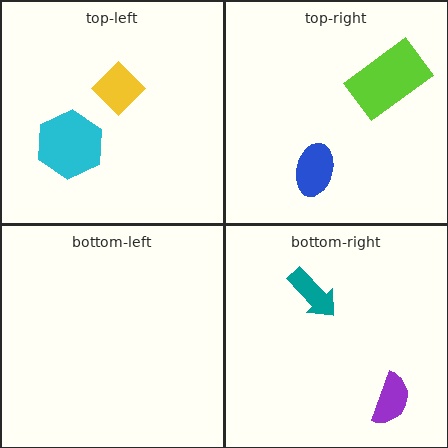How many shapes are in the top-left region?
2.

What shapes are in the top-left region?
The yellow diamond, the cyan hexagon.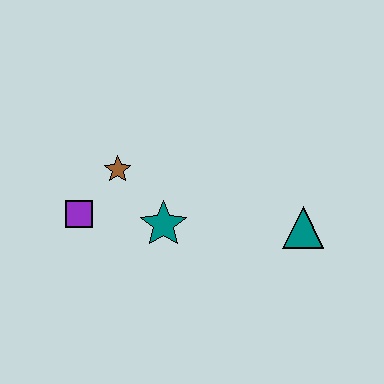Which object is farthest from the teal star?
The teal triangle is farthest from the teal star.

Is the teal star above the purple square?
No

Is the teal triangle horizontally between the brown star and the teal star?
No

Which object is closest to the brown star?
The purple square is closest to the brown star.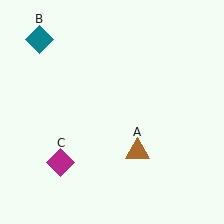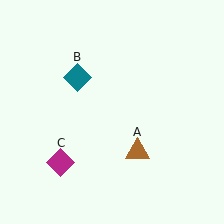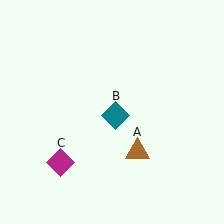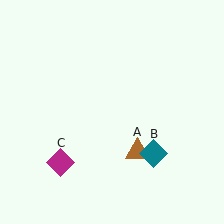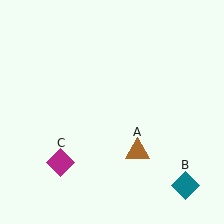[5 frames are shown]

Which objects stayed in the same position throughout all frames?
Brown triangle (object A) and magenta diamond (object C) remained stationary.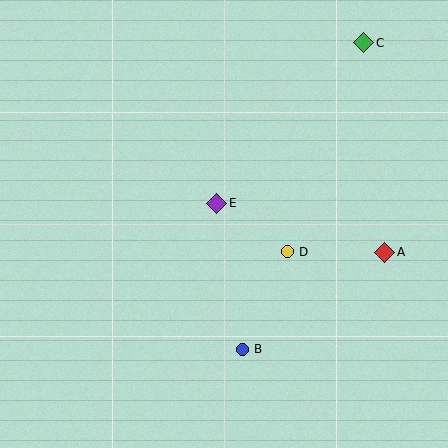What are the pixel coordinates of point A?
Point A is at (385, 252).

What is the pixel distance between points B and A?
The distance between B and A is 173 pixels.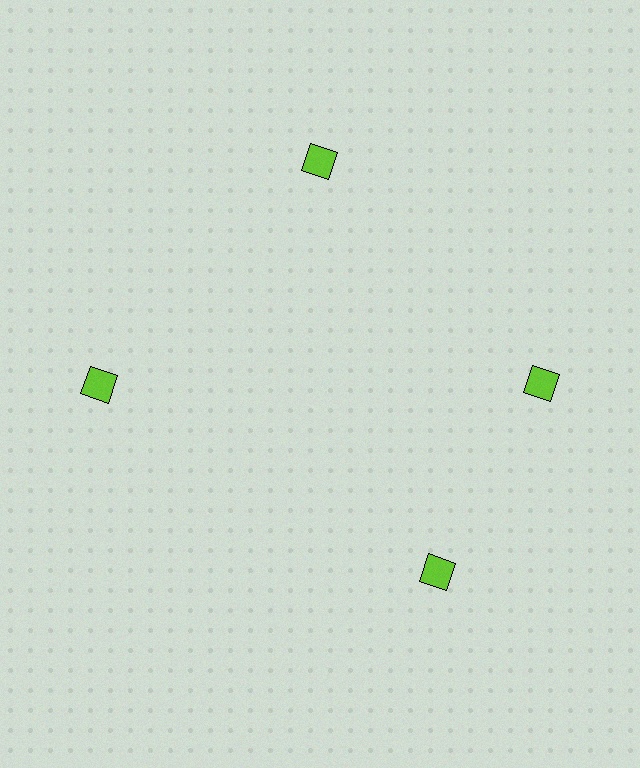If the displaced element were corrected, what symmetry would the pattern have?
It would have 4-fold rotational symmetry — the pattern would map onto itself every 90 degrees.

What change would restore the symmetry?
The symmetry would be restored by rotating it back into even spacing with its neighbors so that all 4 diamonds sit at equal angles and equal distance from the center.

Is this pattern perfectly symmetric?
No. The 4 lime diamonds are arranged in a ring, but one element near the 6 o'clock position is rotated out of alignment along the ring, breaking the 4-fold rotational symmetry.